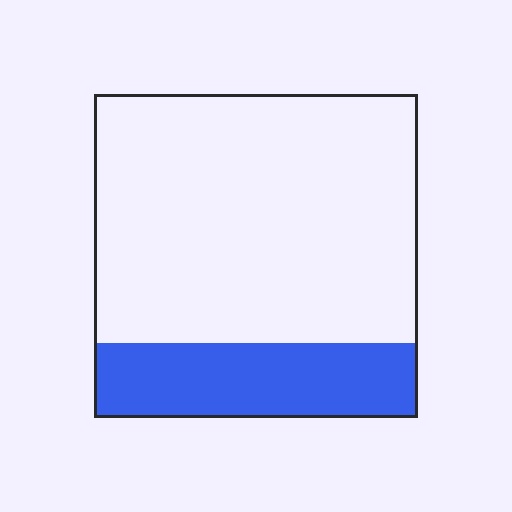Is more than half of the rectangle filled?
No.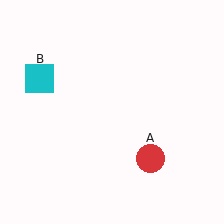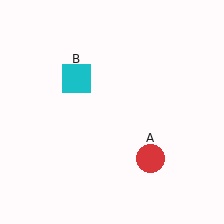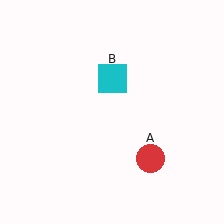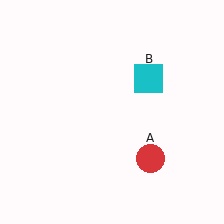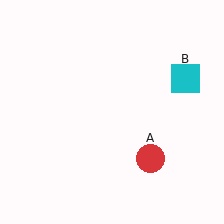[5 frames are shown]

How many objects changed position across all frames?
1 object changed position: cyan square (object B).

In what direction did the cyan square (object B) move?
The cyan square (object B) moved right.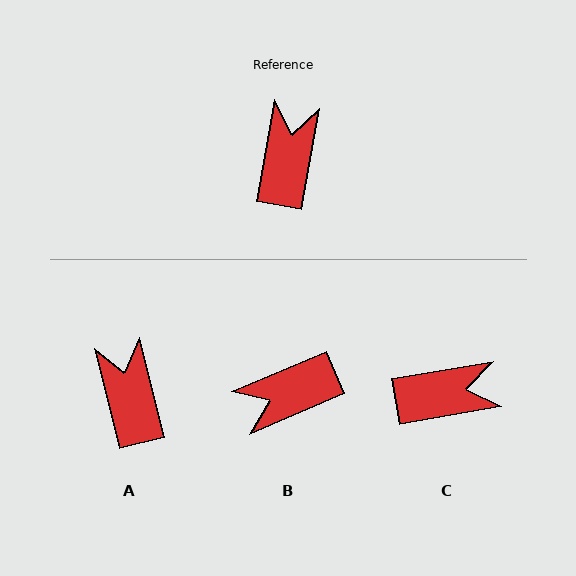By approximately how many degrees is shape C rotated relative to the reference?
Approximately 70 degrees clockwise.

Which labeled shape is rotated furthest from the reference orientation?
B, about 123 degrees away.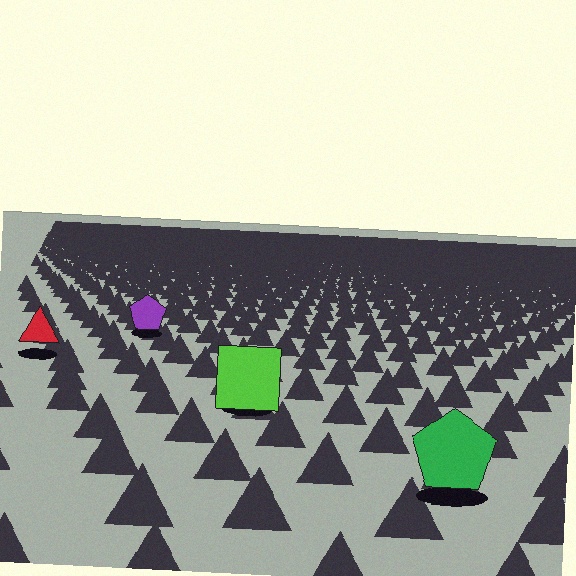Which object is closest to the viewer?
The green pentagon is closest. The texture marks near it are larger and more spread out.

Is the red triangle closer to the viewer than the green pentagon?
No. The green pentagon is closer — you can tell from the texture gradient: the ground texture is coarser near it.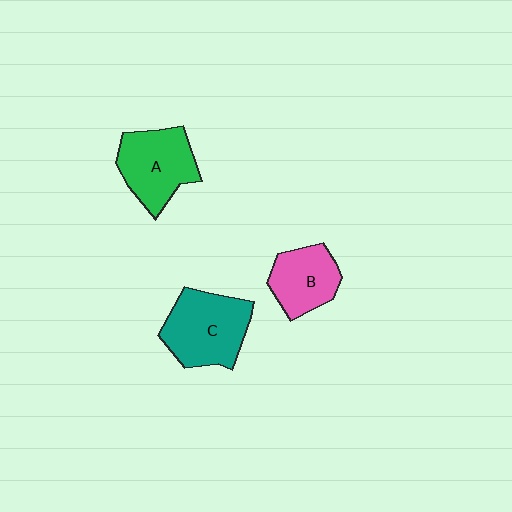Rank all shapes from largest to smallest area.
From largest to smallest: C (teal), A (green), B (pink).